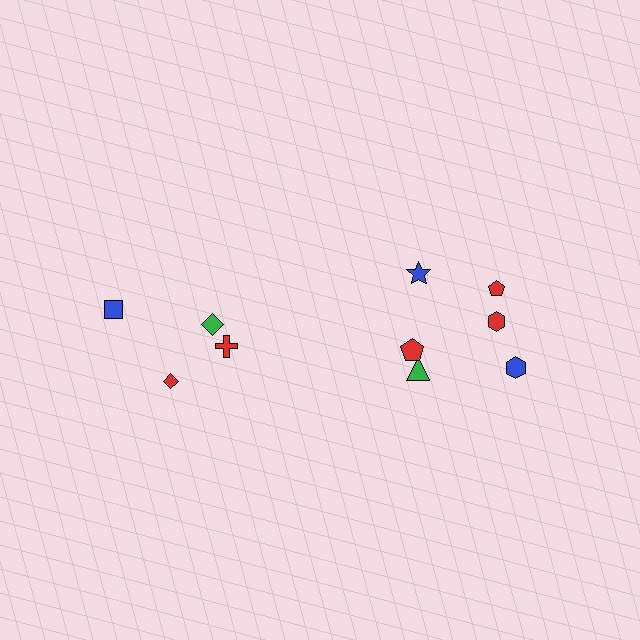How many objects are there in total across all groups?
There are 10 objects.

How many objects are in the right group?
There are 6 objects.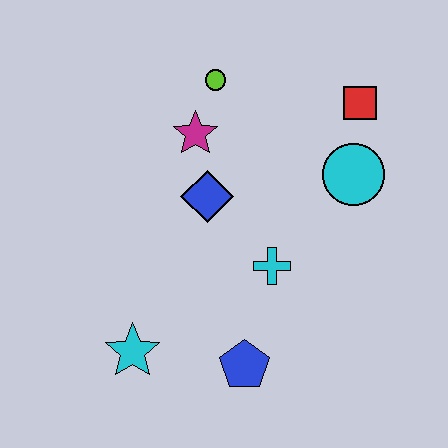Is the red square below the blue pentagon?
No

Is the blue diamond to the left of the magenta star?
No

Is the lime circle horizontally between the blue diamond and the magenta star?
No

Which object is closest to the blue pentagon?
The cyan cross is closest to the blue pentagon.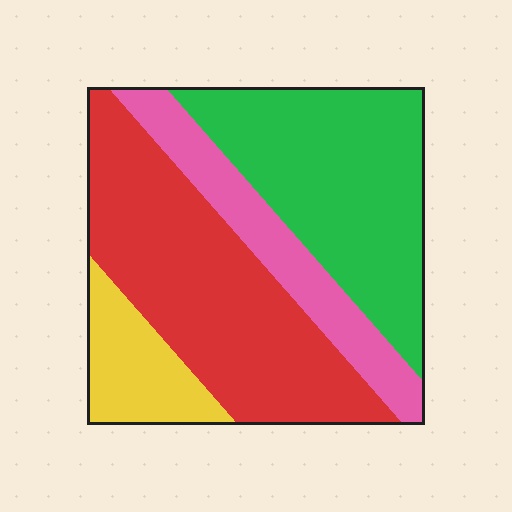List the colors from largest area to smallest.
From largest to smallest: red, green, pink, yellow.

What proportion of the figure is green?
Green takes up between a quarter and a half of the figure.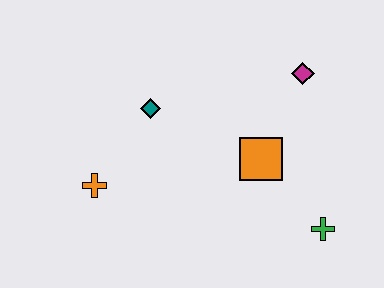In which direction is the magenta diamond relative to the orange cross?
The magenta diamond is to the right of the orange cross.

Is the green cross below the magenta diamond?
Yes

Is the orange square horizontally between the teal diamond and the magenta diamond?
Yes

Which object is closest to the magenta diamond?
The orange square is closest to the magenta diamond.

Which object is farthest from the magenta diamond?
The orange cross is farthest from the magenta diamond.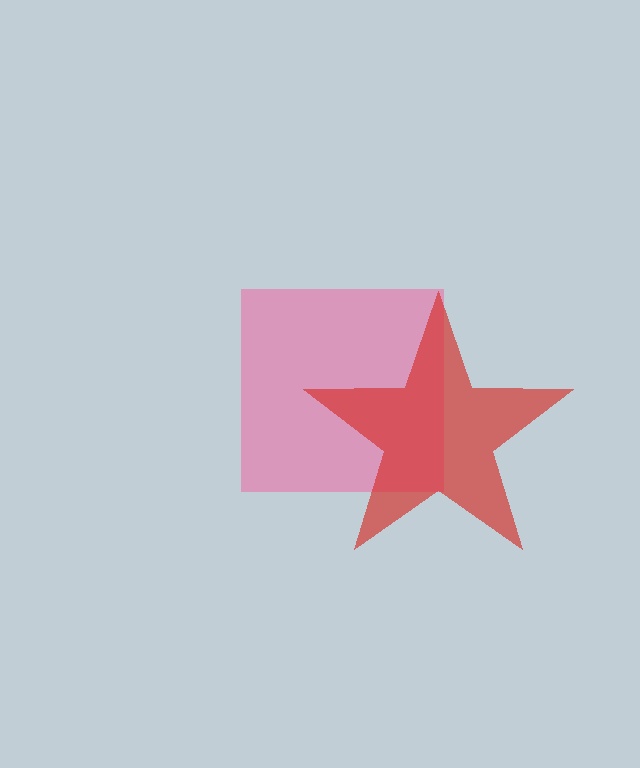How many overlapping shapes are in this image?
There are 2 overlapping shapes in the image.